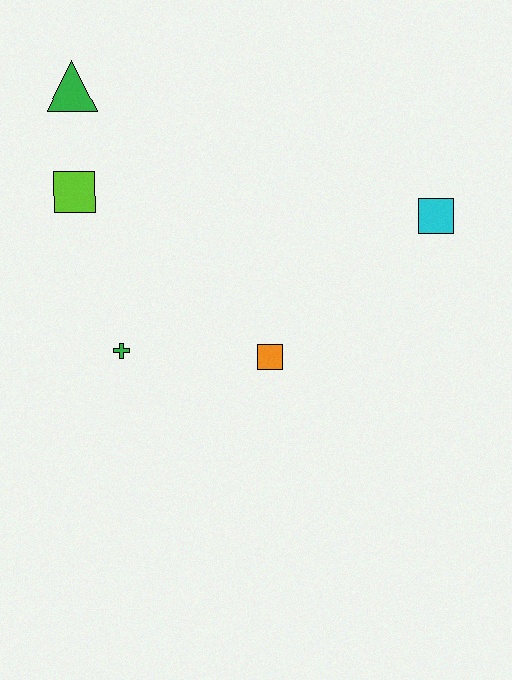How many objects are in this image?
There are 5 objects.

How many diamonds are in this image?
There are no diamonds.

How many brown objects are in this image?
There are no brown objects.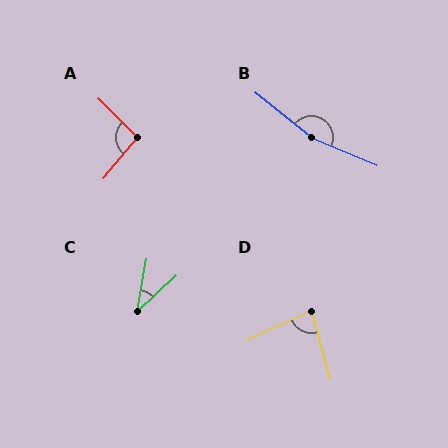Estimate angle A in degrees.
Approximately 96 degrees.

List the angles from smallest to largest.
C (37°), D (81°), A (96°), B (164°).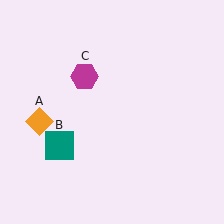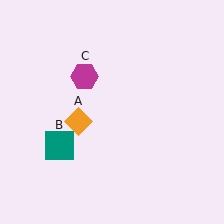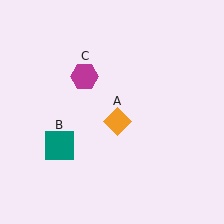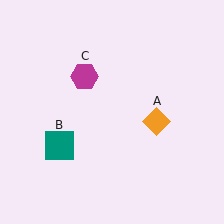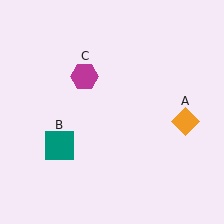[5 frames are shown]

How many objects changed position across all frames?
1 object changed position: orange diamond (object A).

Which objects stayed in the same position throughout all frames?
Teal square (object B) and magenta hexagon (object C) remained stationary.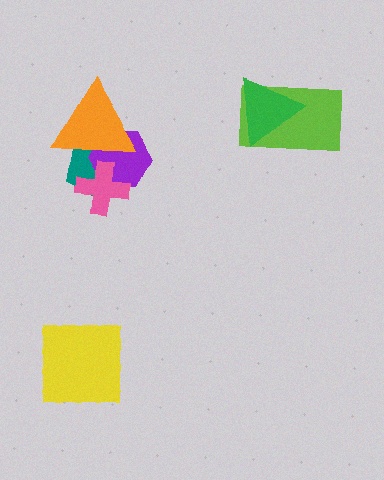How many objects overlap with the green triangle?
1 object overlaps with the green triangle.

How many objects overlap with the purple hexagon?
3 objects overlap with the purple hexagon.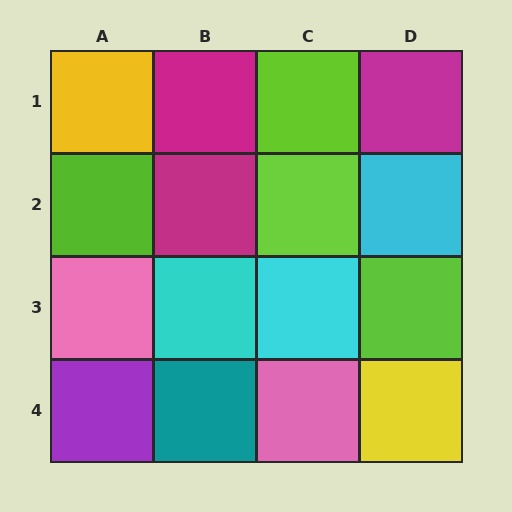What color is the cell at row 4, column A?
Purple.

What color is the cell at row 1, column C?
Lime.